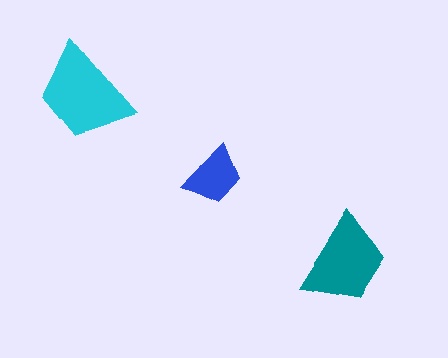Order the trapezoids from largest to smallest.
the cyan one, the teal one, the blue one.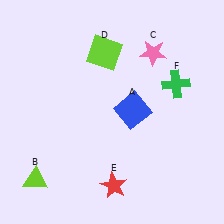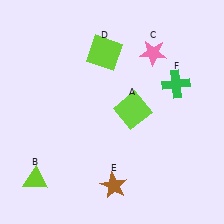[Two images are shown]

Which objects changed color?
A changed from blue to lime. E changed from red to brown.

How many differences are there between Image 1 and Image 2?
There are 2 differences between the two images.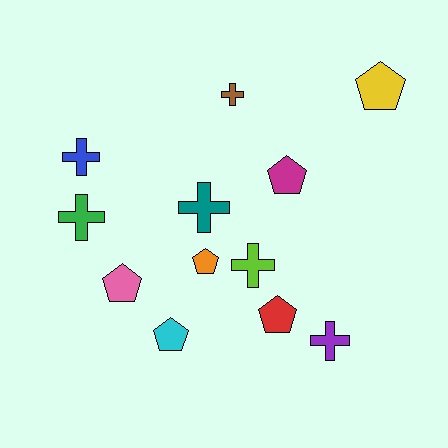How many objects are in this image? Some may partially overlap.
There are 12 objects.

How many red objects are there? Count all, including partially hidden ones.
There is 1 red object.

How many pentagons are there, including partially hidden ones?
There are 6 pentagons.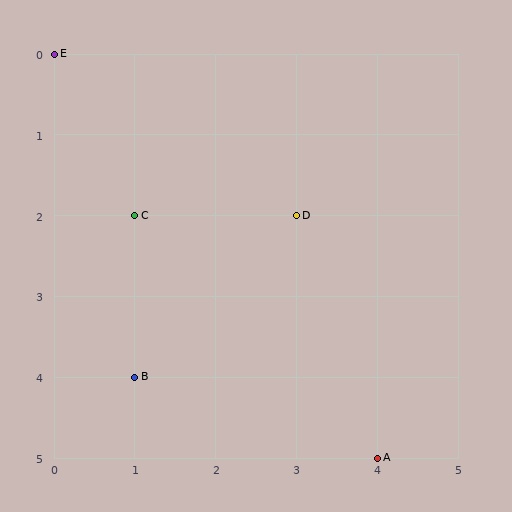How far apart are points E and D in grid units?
Points E and D are 3 columns and 2 rows apart (about 3.6 grid units diagonally).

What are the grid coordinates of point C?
Point C is at grid coordinates (1, 2).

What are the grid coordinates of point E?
Point E is at grid coordinates (0, 0).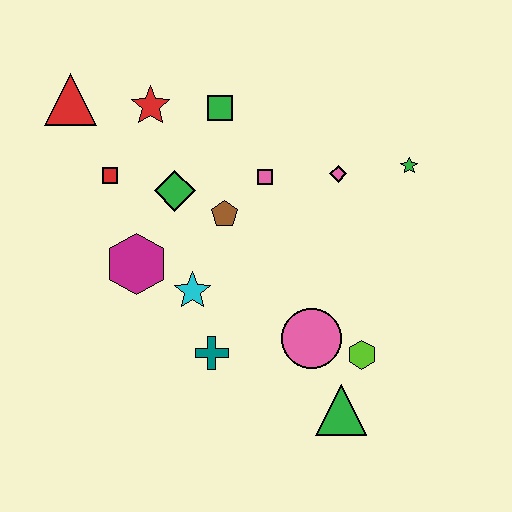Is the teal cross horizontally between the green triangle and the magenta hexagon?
Yes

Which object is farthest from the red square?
The green triangle is farthest from the red square.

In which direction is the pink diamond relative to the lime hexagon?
The pink diamond is above the lime hexagon.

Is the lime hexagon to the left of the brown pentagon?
No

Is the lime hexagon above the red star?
No